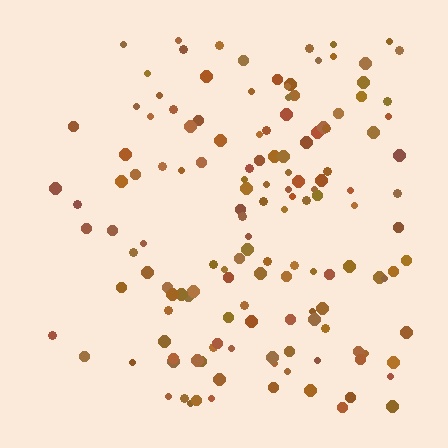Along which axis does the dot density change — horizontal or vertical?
Horizontal.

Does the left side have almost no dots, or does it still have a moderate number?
Still a moderate number, just noticeably fewer than the right.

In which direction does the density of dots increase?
From left to right, with the right side densest.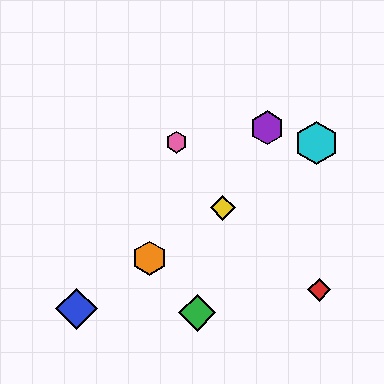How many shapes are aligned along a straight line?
4 shapes (the blue diamond, the yellow diamond, the orange hexagon, the cyan hexagon) are aligned along a straight line.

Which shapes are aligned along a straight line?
The blue diamond, the yellow diamond, the orange hexagon, the cyan hexagon are aligned along a straight line.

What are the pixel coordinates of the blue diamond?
The blue diamond is at (76, 309).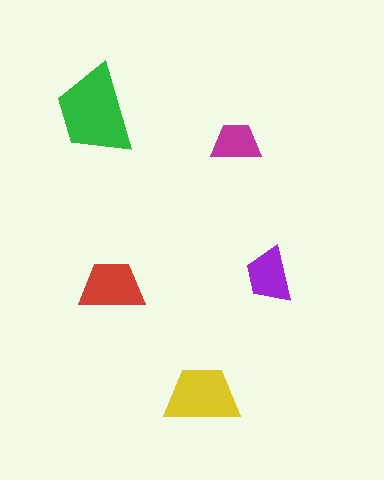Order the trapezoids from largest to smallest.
the green one, the yellow one, the red one, the purple one, the magenta one.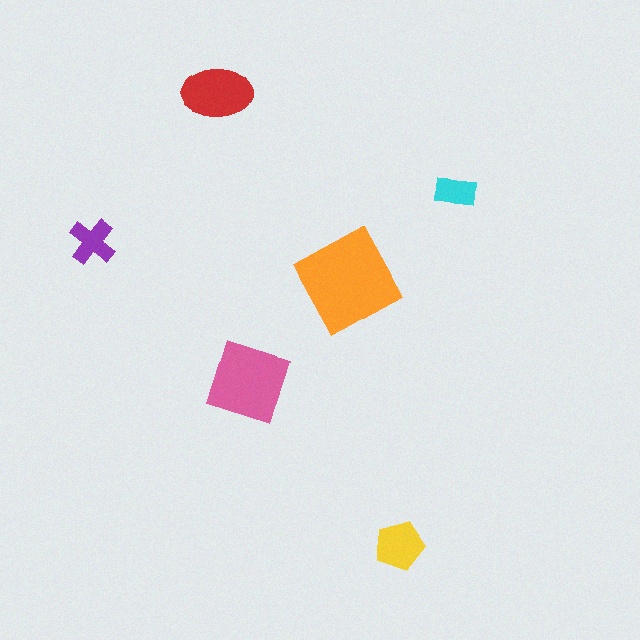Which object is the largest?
The orange diamond.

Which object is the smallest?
The cyan rectangle.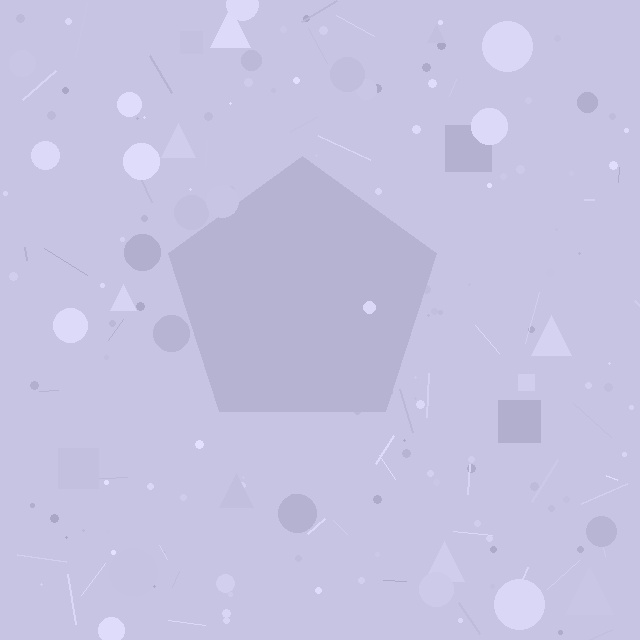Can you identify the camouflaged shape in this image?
The camouflaged shape is a pentagon.